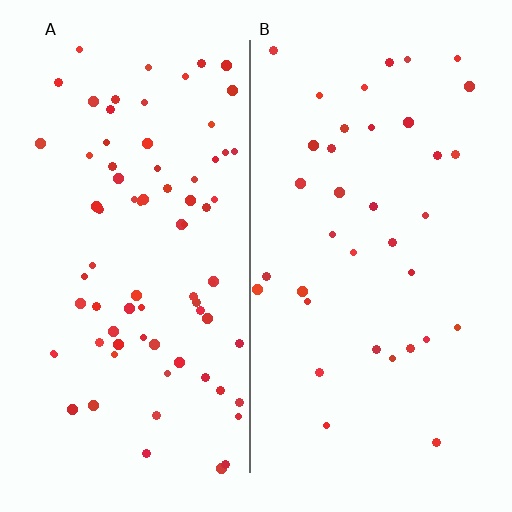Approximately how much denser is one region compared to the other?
Approximately 2.1× — region A over region B.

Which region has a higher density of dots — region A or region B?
A (the left).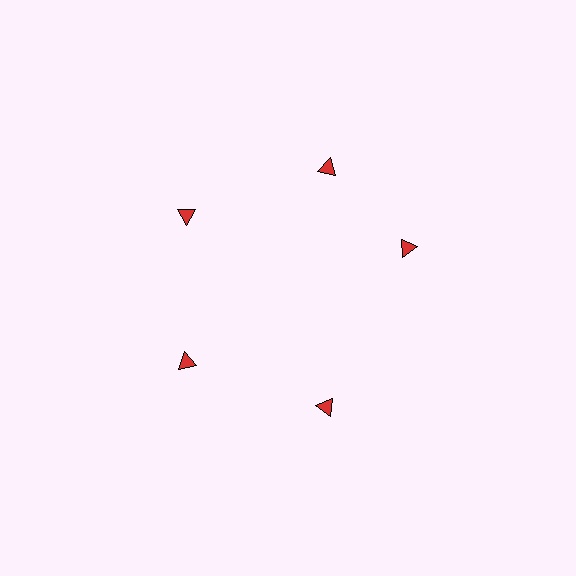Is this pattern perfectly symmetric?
No. The 5 red triangles are arranged in a ring, but one element near the 3 o'clock position is rotated out of alignment along the ring, breaking the 5-fold rotational symmetry.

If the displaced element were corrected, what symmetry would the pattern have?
It would have 5-fold rotational symmetry — the pattern would map onto itself every 72 degrees.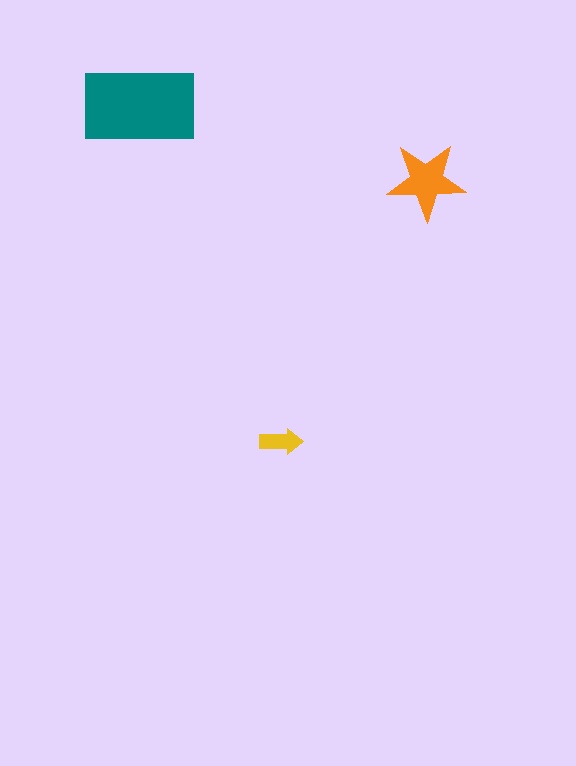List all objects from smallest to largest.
The yellow arrow, the orange star, the teal rectangle.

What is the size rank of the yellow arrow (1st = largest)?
3rd.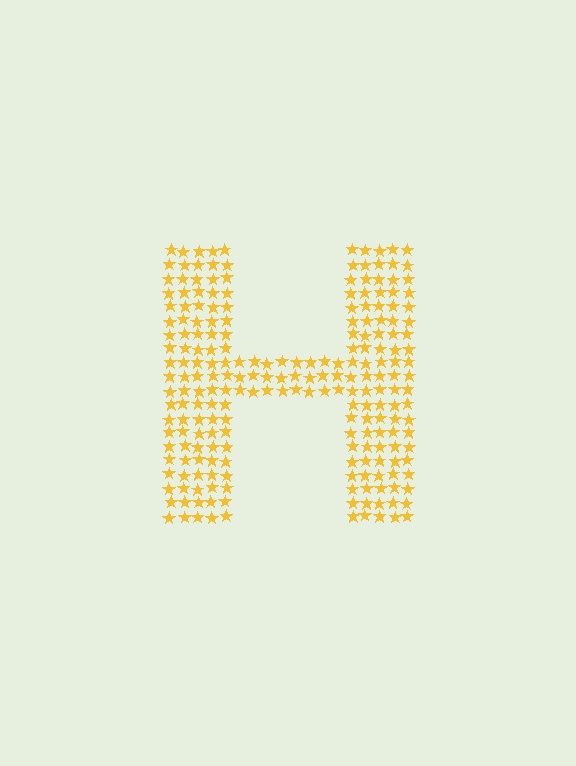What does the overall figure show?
The overall figure shows the letter H.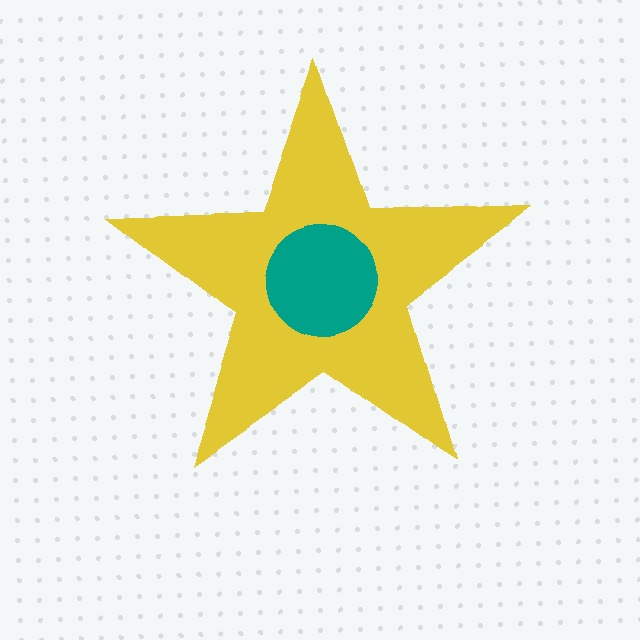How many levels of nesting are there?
2.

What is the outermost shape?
The yellow star.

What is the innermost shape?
The teal circle.